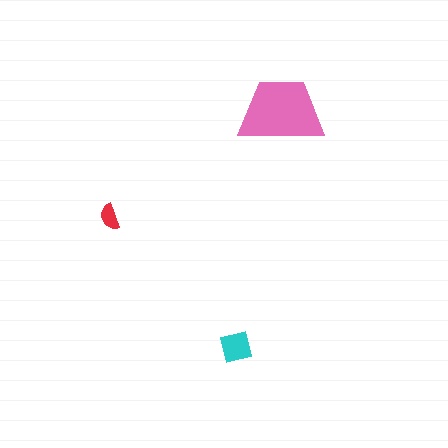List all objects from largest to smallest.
The pink trapezoid, the cyan square, the red semicircle.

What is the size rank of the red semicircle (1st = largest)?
3rd.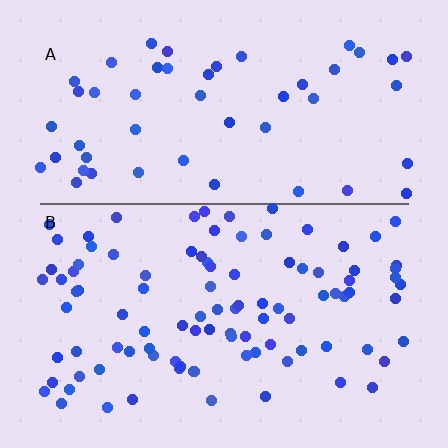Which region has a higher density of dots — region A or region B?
B (the bottom).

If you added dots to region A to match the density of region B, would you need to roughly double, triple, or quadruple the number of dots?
Approximately double.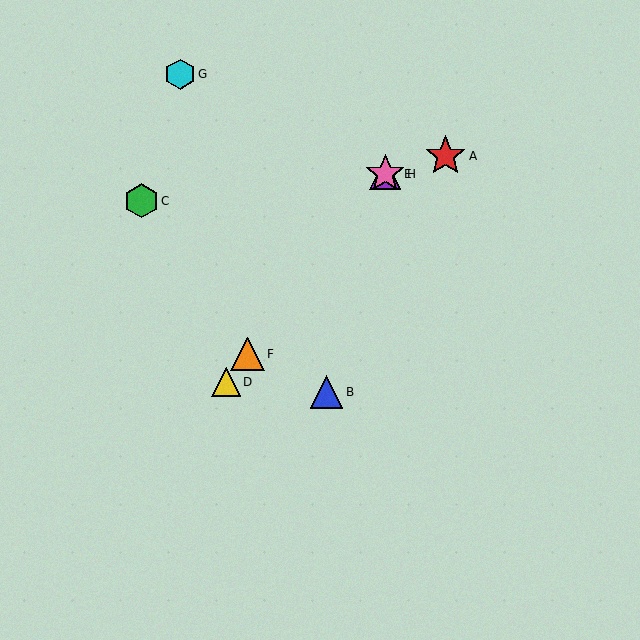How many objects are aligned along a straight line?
4 objects (D, E, F, H) are aligned along a straight line.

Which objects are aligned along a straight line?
Objects D, E, F, H are aligned along a straight line.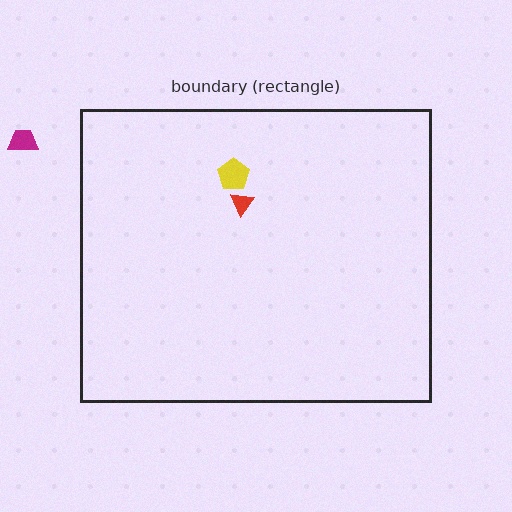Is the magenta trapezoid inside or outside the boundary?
Outside.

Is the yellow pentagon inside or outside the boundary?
Inside.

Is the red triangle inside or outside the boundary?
Inside.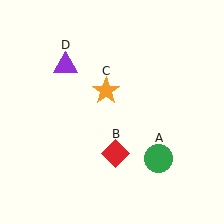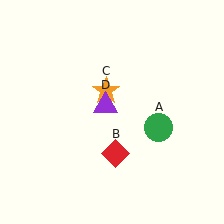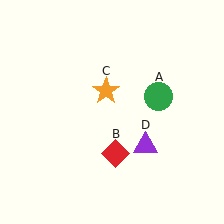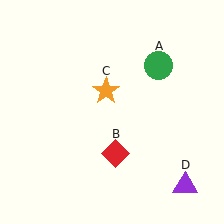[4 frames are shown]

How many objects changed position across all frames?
2 objects changed position: green circle (object A), purple triangle (object D).